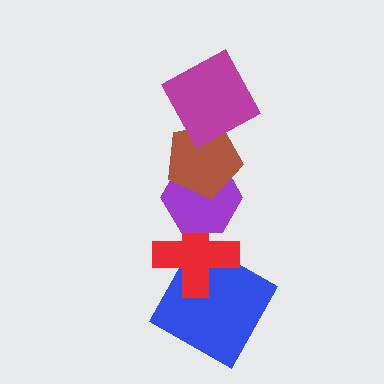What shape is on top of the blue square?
The red cross is on top of the blue square.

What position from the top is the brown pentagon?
The brown pentagon is 2nd from the top.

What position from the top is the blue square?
The blue square is 5th from the top.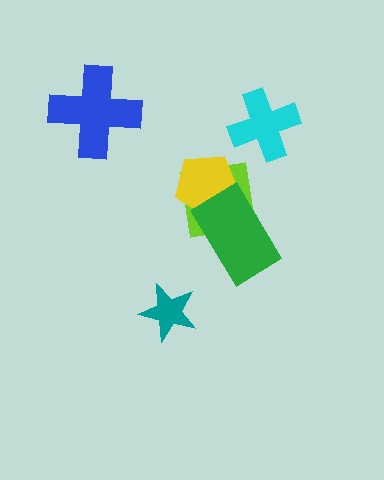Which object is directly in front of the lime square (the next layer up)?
The yellow pentagon is directly in front of the lime square.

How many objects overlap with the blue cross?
0 objects overlap with the blue cross.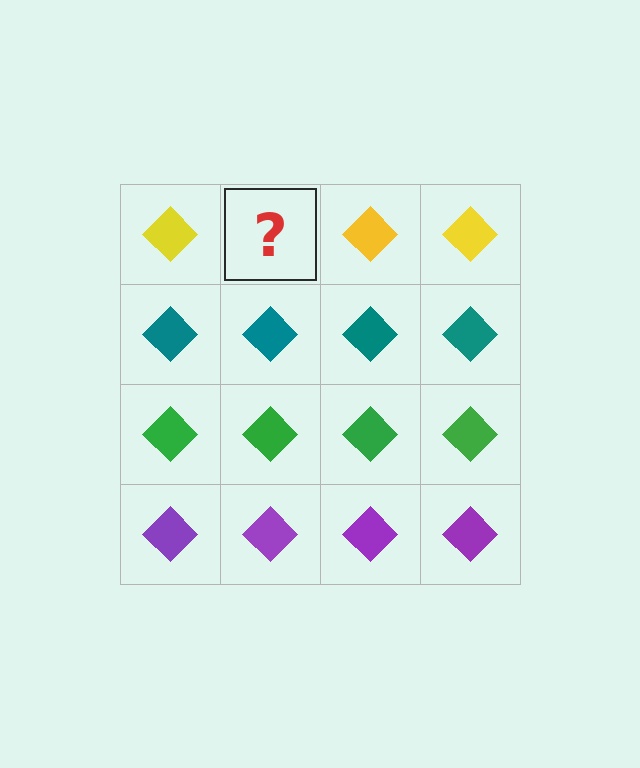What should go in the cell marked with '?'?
The missing cell should contain a yellow diamond.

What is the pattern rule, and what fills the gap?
The rule is that each row has a consistent color. The gap should be filled with a yellow diamond.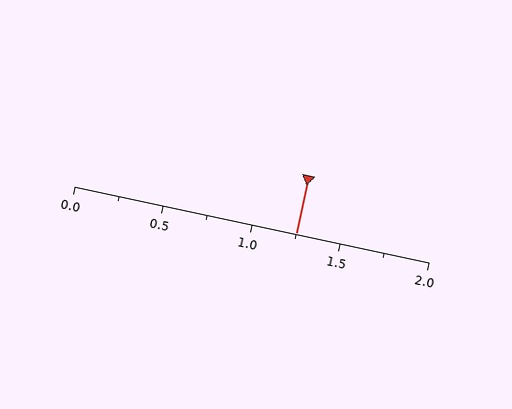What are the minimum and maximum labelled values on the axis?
The axis runs from 0.0 to 2.0.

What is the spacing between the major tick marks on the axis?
The major ticks are spaced 0.5 apart.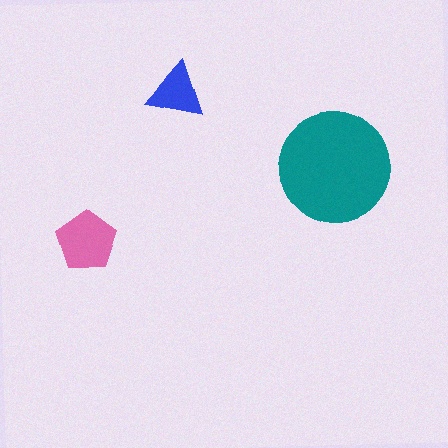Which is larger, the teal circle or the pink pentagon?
The teal circle.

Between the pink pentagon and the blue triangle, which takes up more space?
The pink pentagon.